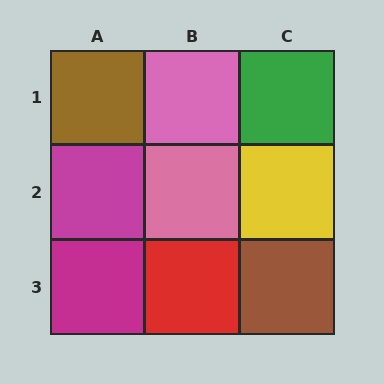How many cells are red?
1 cell is red.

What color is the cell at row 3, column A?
Magenta.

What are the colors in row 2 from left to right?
Magenta, pink, yellow.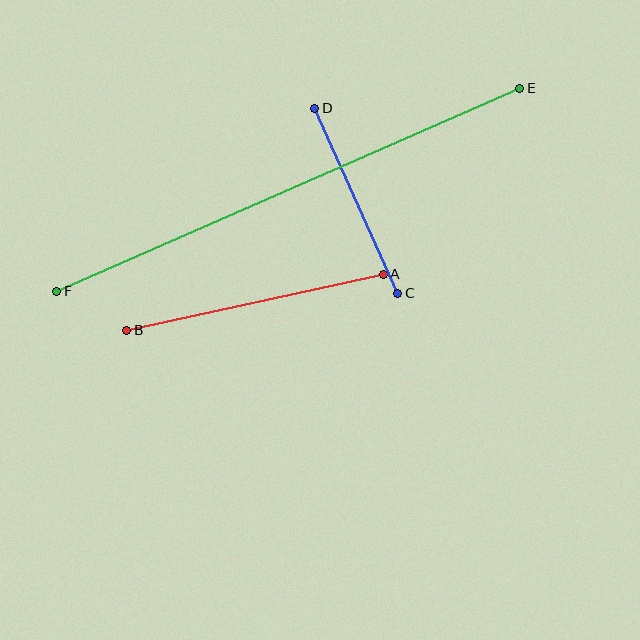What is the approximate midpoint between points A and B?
The midpoint is at approximately (255, 302) pixels.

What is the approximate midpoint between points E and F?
The midpoint is at approximately (288, 190) pixels.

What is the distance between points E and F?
The distance is approximately 506 pixels.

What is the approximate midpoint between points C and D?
The midpoint is at approximately (356, 201) pixels.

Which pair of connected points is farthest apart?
Points E and F are farthest apart.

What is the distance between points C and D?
The distance is approximately 203 pixels.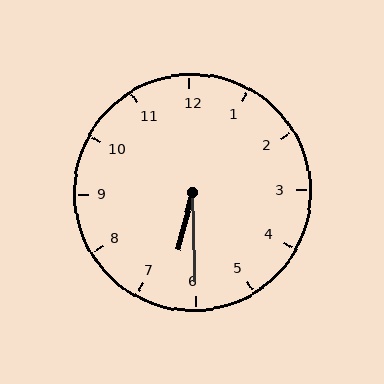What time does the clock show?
6:30.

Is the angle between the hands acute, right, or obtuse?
It is acute.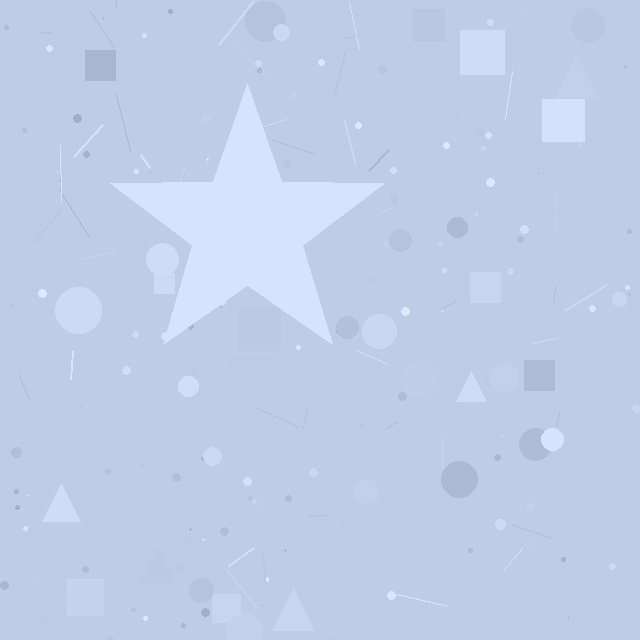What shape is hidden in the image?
A star is hidden in the image.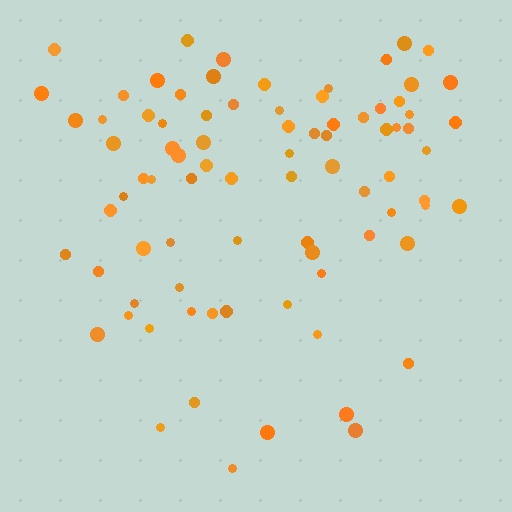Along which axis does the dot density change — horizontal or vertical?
Vertical.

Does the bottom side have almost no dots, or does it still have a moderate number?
Still a moderate number, just noticeably fewer than the top.